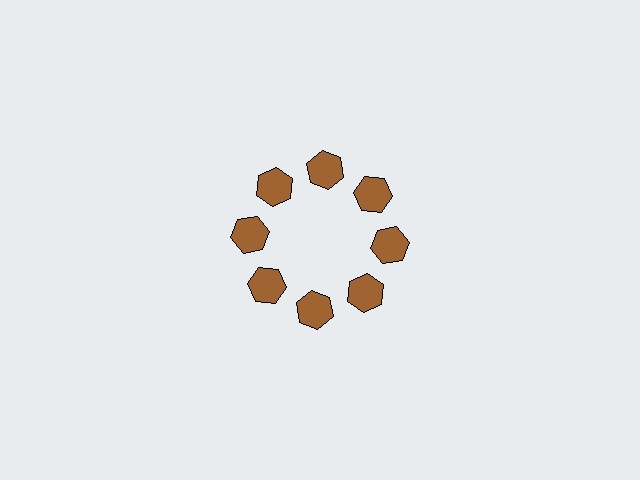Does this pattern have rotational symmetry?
Yes, this pattern has 8-fold rotational symmetry. It looks the same after rotating 45 degrees around the center.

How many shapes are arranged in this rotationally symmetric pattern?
There are 8 shapes, arranged in 8 groups of 1.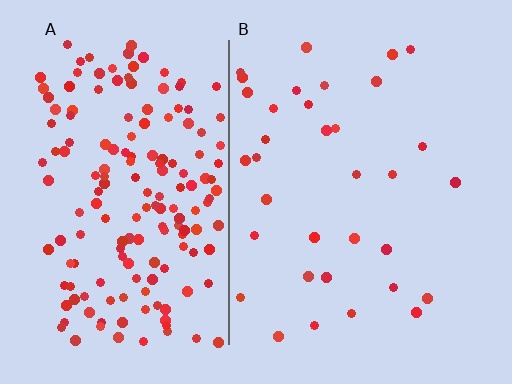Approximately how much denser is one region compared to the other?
Approximately 5.1× — region A over region B.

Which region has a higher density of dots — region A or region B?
A (the left).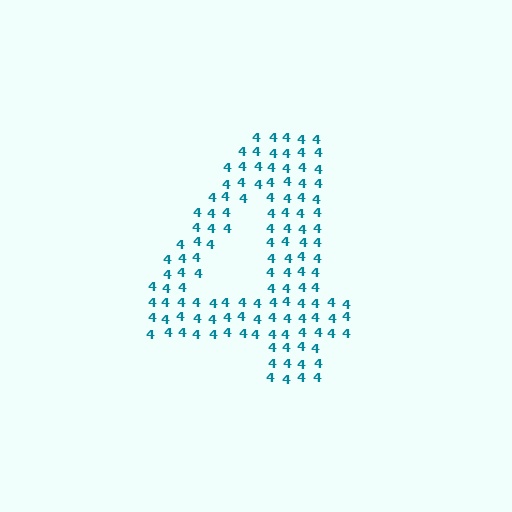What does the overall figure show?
The overall figure shows the digit 4.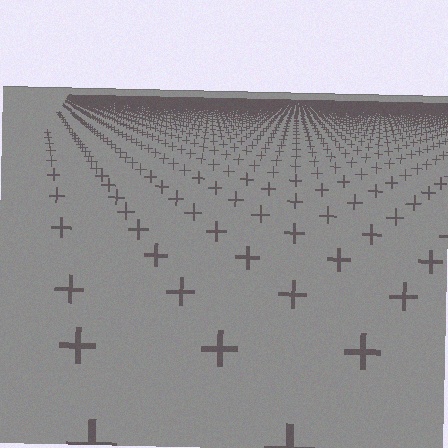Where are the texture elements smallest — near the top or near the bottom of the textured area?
Near the top.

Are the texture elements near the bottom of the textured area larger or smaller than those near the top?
Larger. Near the bottom, elements are closer to the viewer and appear at a bigger on-screen size.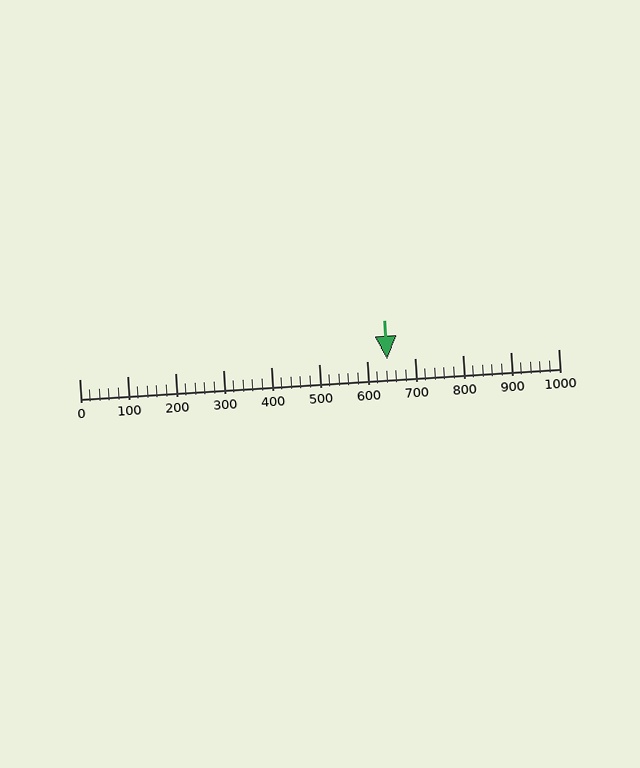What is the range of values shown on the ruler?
The ruler shows values from 0 to 1000.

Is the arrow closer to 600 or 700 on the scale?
The arrow is closer to 600.